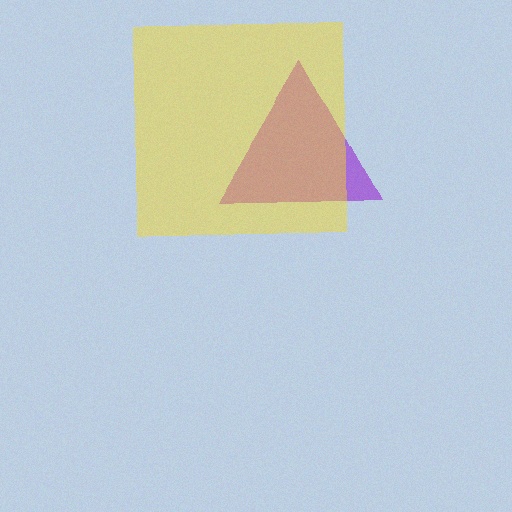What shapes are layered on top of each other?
The layered shapes are: a purple triangle, a yellow square.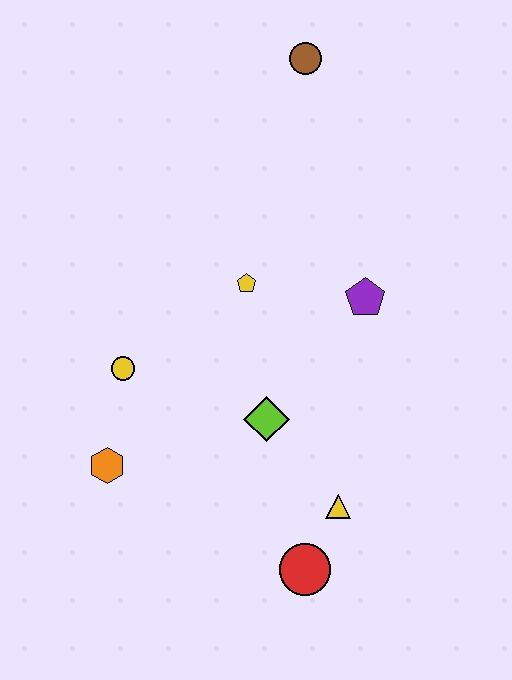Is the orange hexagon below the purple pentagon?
Yes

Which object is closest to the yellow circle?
The orange hexagon is closest to the yellow circle.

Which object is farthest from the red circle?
The brown circle is farthest from the red circle.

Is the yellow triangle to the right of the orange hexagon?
Yes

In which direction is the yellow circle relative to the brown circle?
The yellow circle is below the brown circle.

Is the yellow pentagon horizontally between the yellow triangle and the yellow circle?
Yes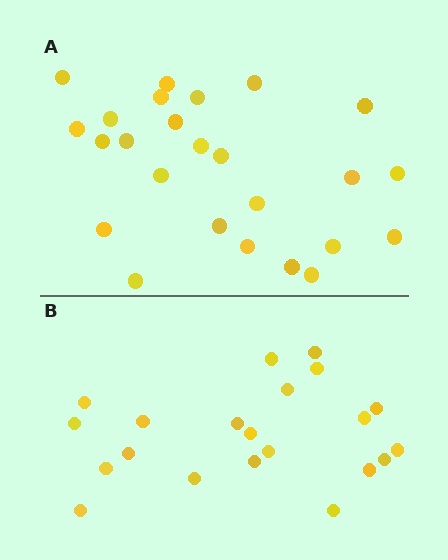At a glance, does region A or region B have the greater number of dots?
Region A (the top region) has more dots.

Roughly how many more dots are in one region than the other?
Region A has about 4 more dots than region B.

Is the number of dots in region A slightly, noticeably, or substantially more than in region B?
Region A has only slightly more — the two regions are fairly close. The ratio is roughly 1.2 to 1.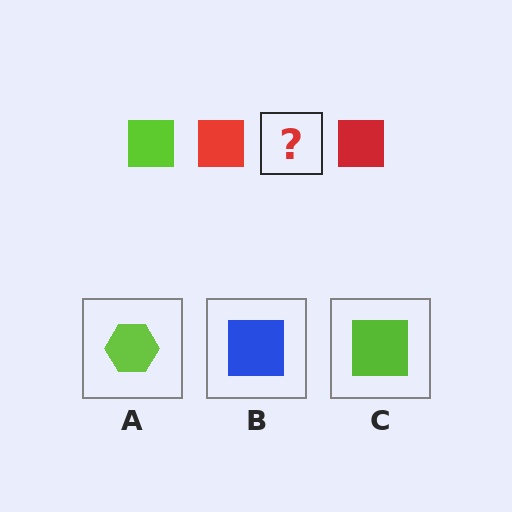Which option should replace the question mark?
Option C.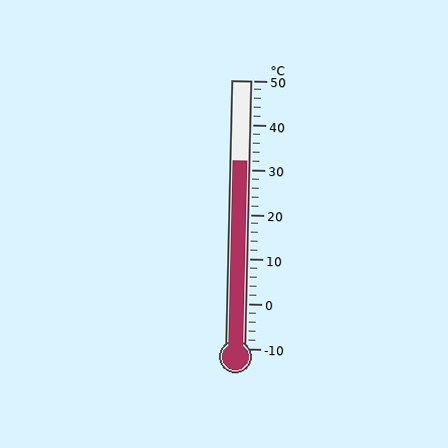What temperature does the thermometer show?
The thermometer shows approximately 32°C.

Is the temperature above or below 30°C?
The temperature is above 30°C.